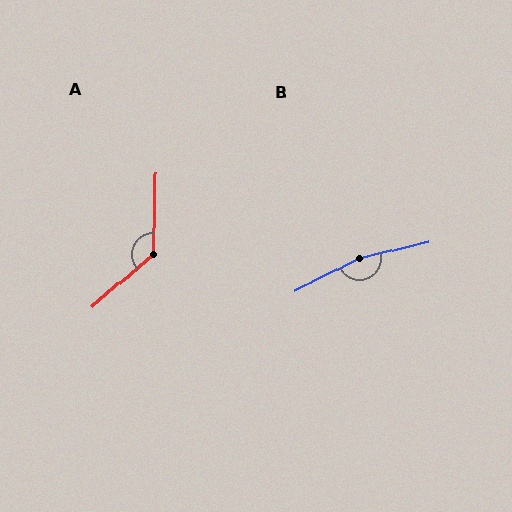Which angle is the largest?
B, at approximately 166 degrees.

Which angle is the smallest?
A, at approximately 132 degrees.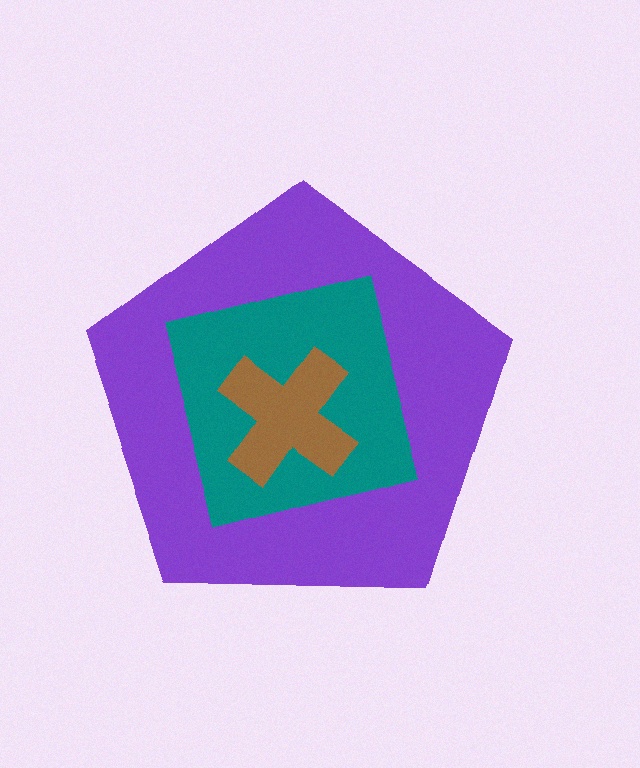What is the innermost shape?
The brown cross.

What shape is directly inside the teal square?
The brown cross.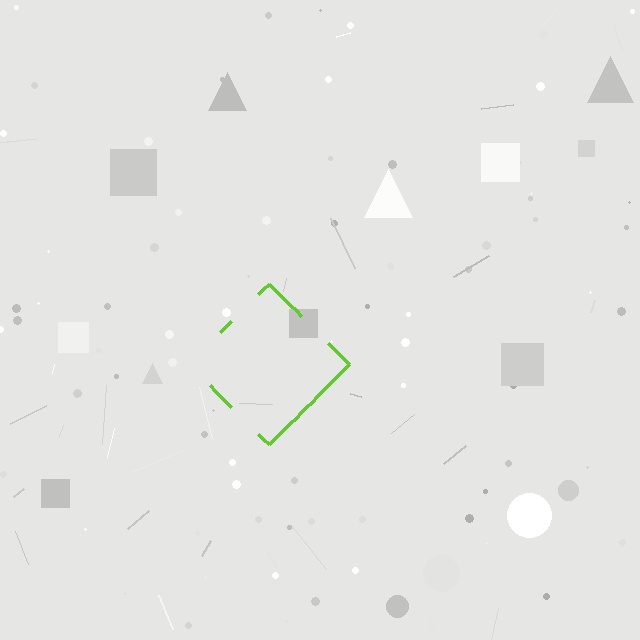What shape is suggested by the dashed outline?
The dashed outline suggests a diamond.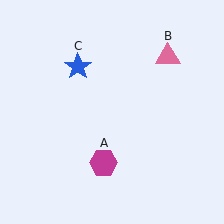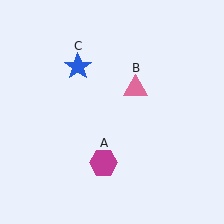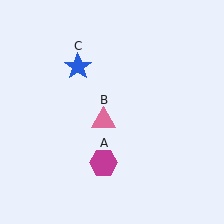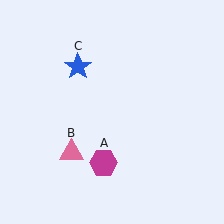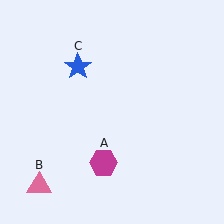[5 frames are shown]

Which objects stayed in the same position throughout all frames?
Magenta hexagon (object A) and blue star (object C) remained stationary.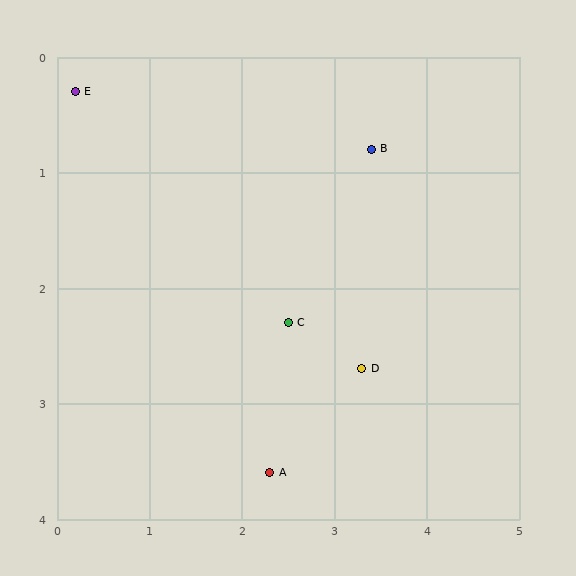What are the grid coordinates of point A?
Point A is at approximately (2.3, 3.6).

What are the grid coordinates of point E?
Point E is at approximately (0.2, 0.3).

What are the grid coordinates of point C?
Point C is at approximately (2.5, 2.3).